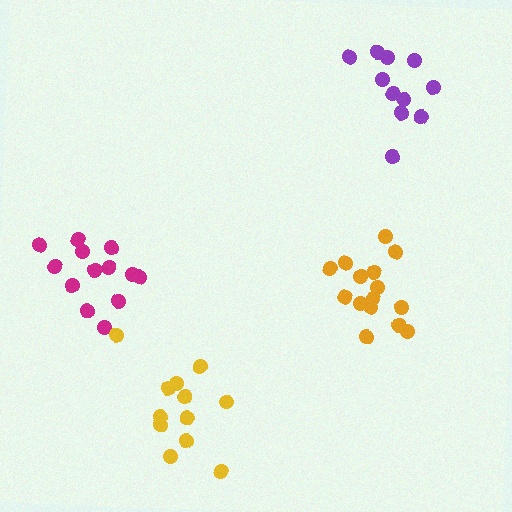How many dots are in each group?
Group 1: 13 dots, Group 2: 11 dots, Group 3: 12 dots, Group 4: 15 dots (51 total).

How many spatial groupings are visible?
There are 4 spatial groupings.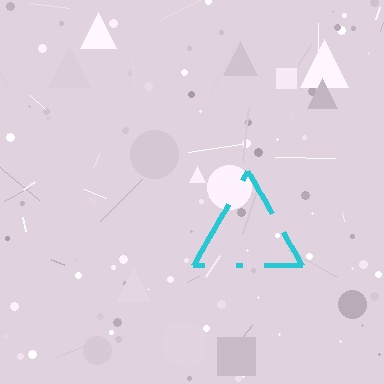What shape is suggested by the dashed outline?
The dashed outline suggests a triangle.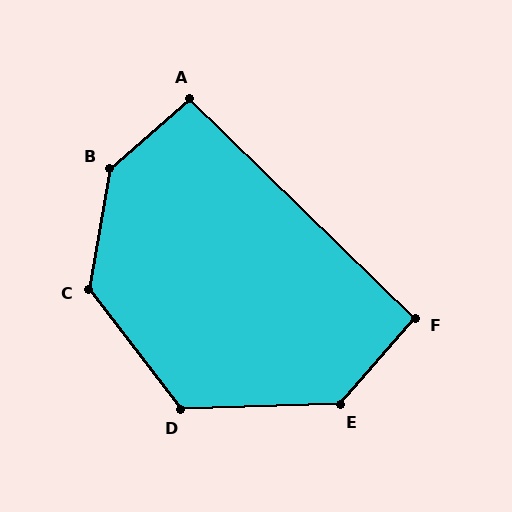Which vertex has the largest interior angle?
B, at approximately 141 degrees.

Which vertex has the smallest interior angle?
F, at approximately 93 degrees.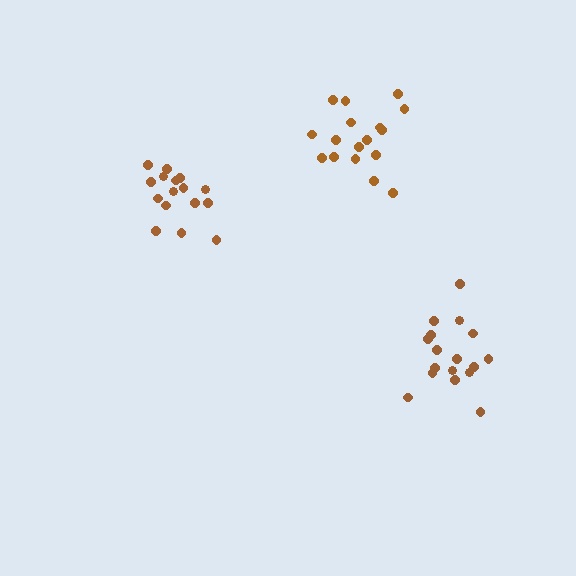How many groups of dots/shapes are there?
There are 3 groups.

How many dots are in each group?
Group 1: 16 dots, Group 2: 17 dots, Group 3: 17 dots (50 total).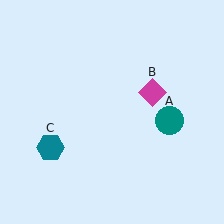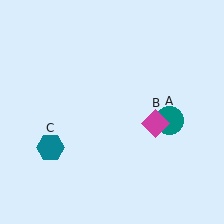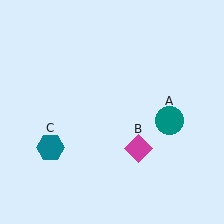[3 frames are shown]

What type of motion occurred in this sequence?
The magenta diamond (object B) rotated clockwise around the center of the scene.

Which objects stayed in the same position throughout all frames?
Teal circle (object A) and teal hexagon (object C) remained stationary.